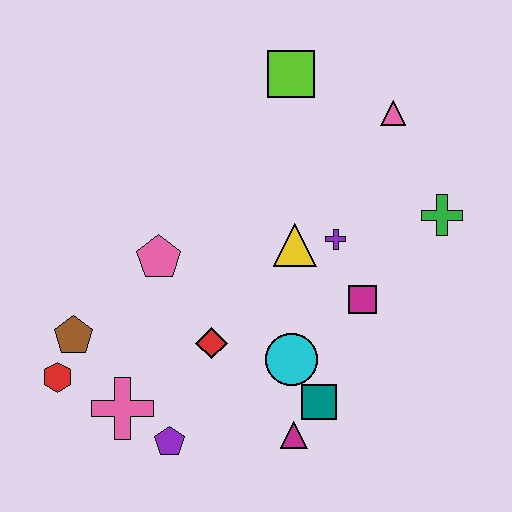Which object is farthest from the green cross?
The red hexagon is farthest from the green cross.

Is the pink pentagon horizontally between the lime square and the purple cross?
No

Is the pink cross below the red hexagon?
Yes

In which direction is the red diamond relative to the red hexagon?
The red diamond is to the right of the red hexagon.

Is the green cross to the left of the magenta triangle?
No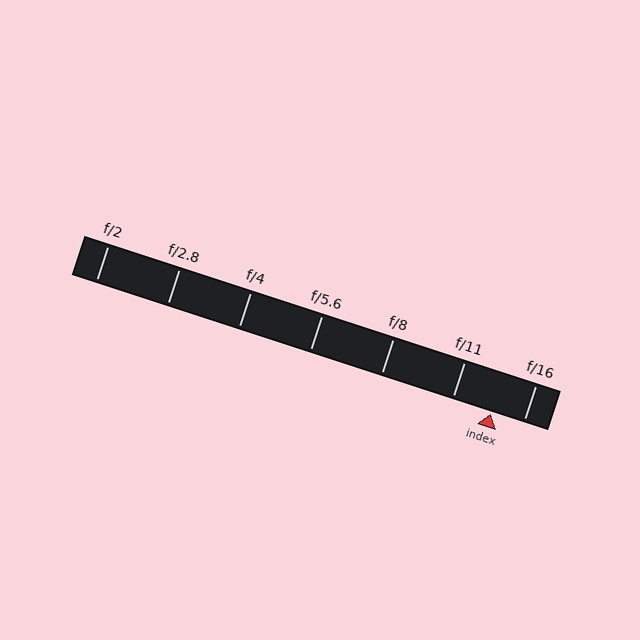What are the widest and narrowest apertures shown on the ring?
The widest aperture shown is f/2 and the narrowest is f/16.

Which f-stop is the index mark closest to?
The index mark is closest to f/16.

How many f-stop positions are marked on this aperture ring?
There are 7 f-stop positions marked.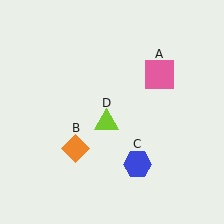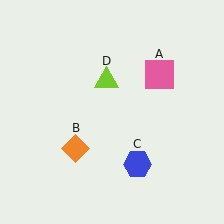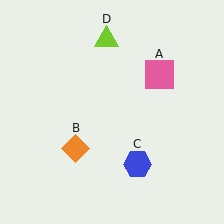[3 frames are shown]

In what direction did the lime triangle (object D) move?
The lime triangle (object D) moved up.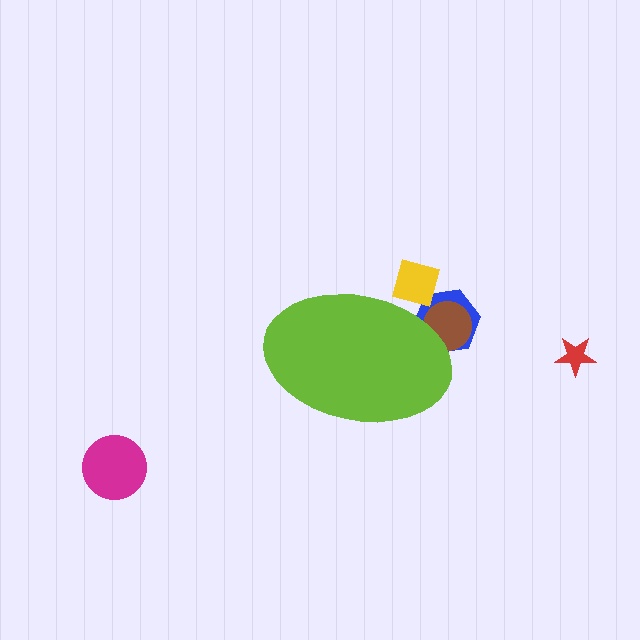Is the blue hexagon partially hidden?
Yes, the blue hexagon is partially hidden behind the lime ellipse.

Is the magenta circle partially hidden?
No, the magenta circle is fully visible.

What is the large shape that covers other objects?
A lime ellipse.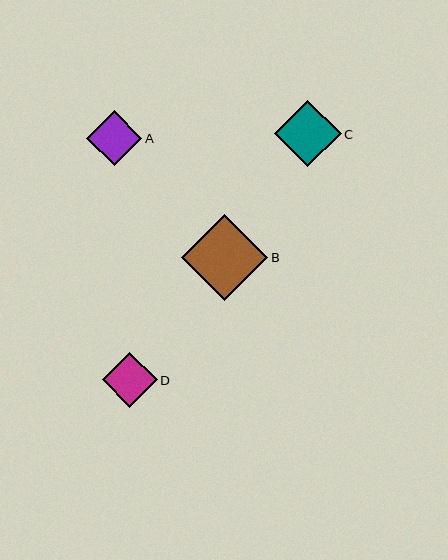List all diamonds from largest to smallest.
From largest to smallest: B, C, A, D.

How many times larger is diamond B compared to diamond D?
Diamond B is approximately 1.6 times the size of diamond D.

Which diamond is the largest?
Diamond B is the largest with a size of approximately 86 pixels.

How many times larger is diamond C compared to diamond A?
Diamond C is approximately 1.2 times the size of diamond A.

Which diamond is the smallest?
Diamond D is the smallest with a size of approximately 55 pixels.